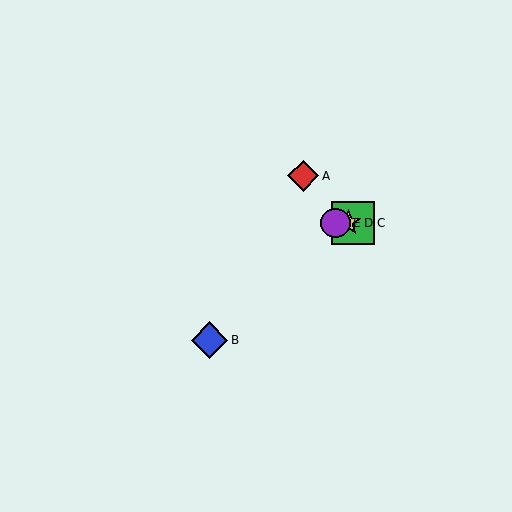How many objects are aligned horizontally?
3 objects (C, D, E) are aligned horizontally.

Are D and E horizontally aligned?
Yes, both are at y≈223.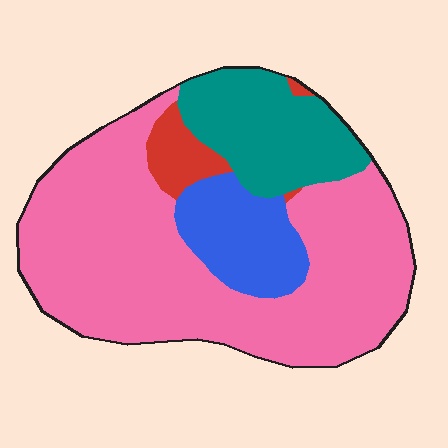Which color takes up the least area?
Red, at roughly 5%.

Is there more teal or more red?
Teal.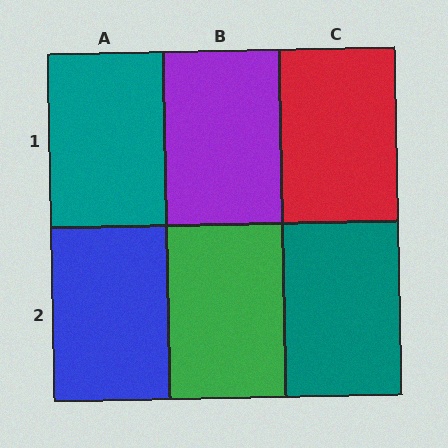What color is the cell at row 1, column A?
Teal.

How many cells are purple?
1 cell is purple.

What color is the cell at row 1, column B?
Purple.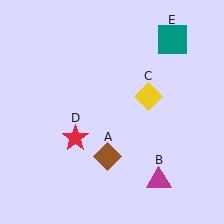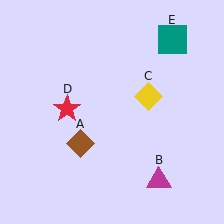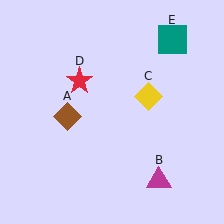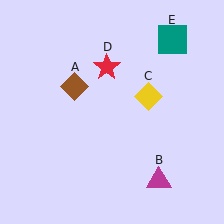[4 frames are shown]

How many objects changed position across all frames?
2 objects changed position: brown diamond (object A), red star (object D).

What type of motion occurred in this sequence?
The brown diamond (object A), red star (object D) rotated clockwise around the center of the scene.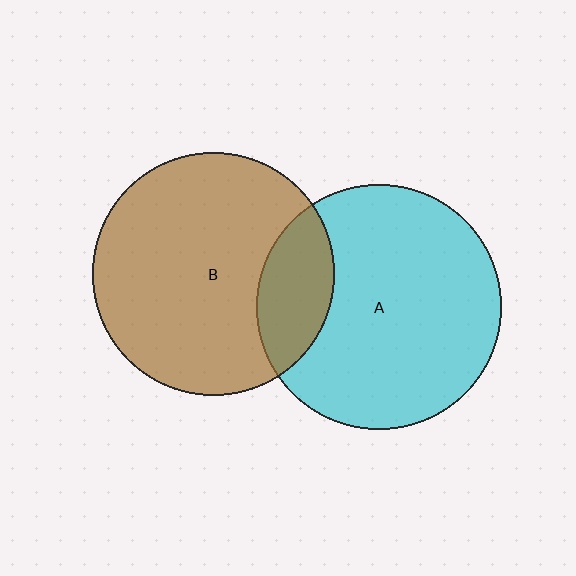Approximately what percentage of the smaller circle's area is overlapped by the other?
Approximately 20%.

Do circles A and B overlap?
Yes.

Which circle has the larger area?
Circle A (cyan).